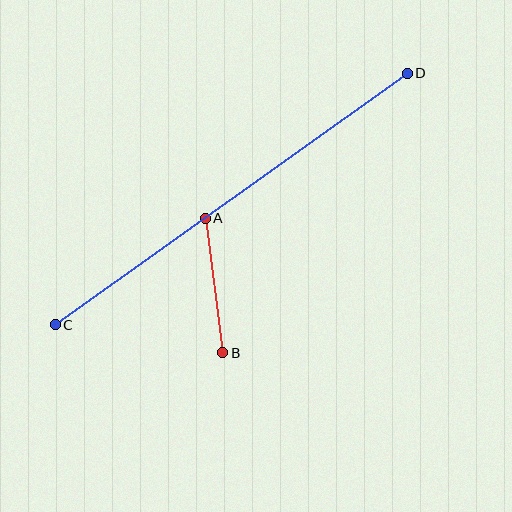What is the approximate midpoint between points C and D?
The midpoint is at approximately (231, 199) pixels.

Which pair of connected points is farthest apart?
Points C and D are farthest apart.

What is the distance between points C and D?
The distance is approximately 432 pixels.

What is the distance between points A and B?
The distance is approximately 136 pixels.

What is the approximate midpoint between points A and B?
The midpoint is at approximately (214, 285) pixels.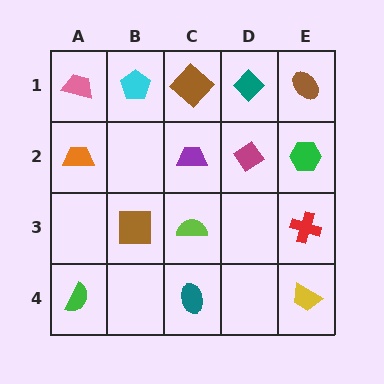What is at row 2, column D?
A magenta diamond.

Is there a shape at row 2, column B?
No, that cell is empty.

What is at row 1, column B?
A cyan pentagon.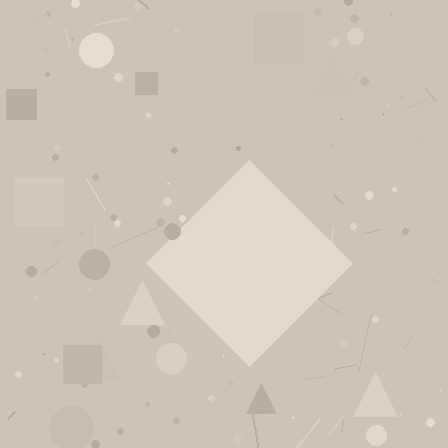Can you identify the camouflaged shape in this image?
The camouflaged shape is a diamond.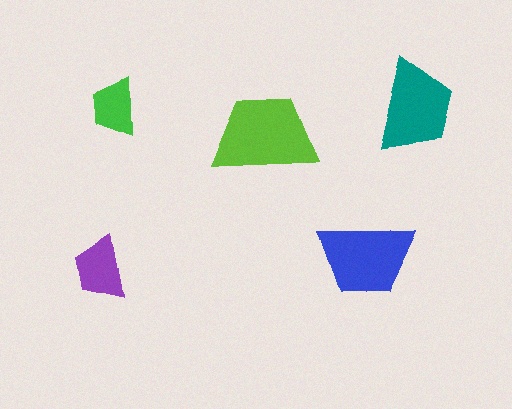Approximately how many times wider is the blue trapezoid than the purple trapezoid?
About 1.5 times wider.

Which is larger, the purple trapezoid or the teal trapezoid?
The teal one.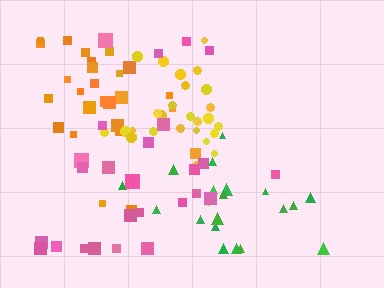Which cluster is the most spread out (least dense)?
Pink.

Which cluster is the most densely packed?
Yellow.